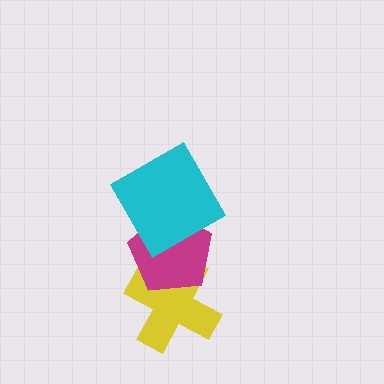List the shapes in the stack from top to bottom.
From top to bottom: the cyan square, the magenta pentagon, the yellow cross.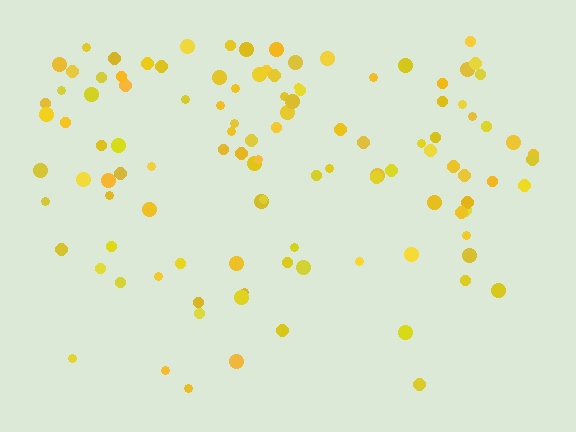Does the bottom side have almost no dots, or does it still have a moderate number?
Still a moderate number, just noticeably fewer than the top.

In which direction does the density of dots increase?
From bottom to top, with the top side densest.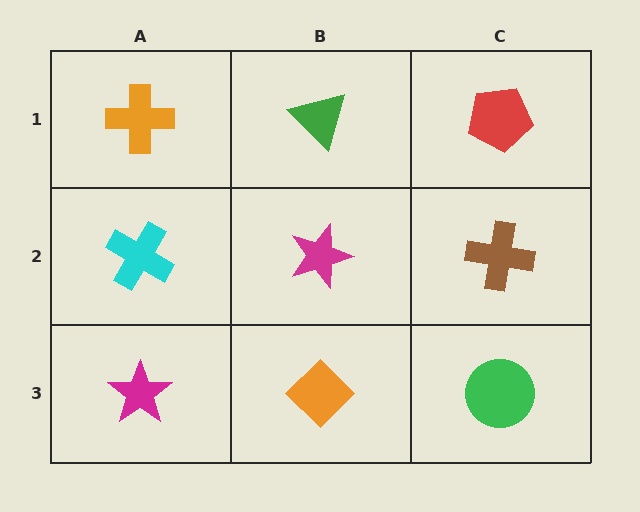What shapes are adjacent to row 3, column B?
A magenta star (row 2, column B), a magenta star (row 3, column A), a green circle (row 3, column C).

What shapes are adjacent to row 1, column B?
A magenta star (row 2, column B), an orange cross (row 1, column A), a red pentagon (row 1, column C).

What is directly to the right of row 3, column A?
An orange diamond.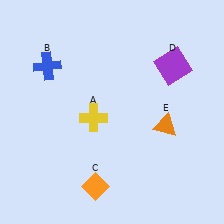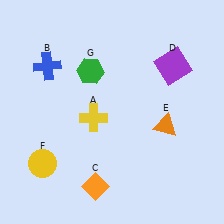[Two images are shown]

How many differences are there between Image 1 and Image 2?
There are 2 differences between the two images.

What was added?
A yellow circle (F), a green hexagon (G) were added in Image 2.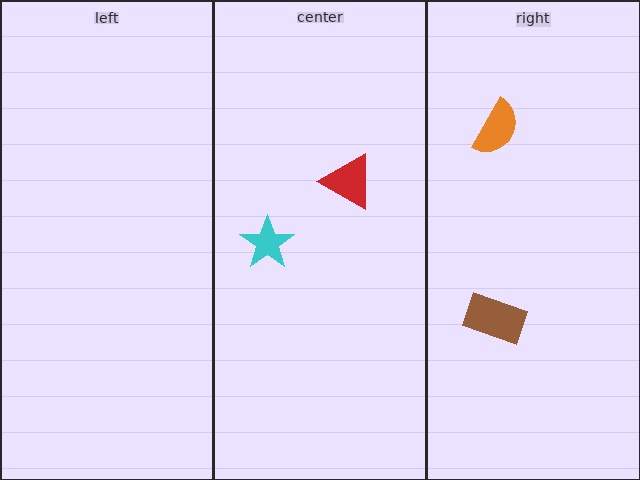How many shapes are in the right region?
2.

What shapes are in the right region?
The orange semicircle, the brown rectangle.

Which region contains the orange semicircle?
The right region.